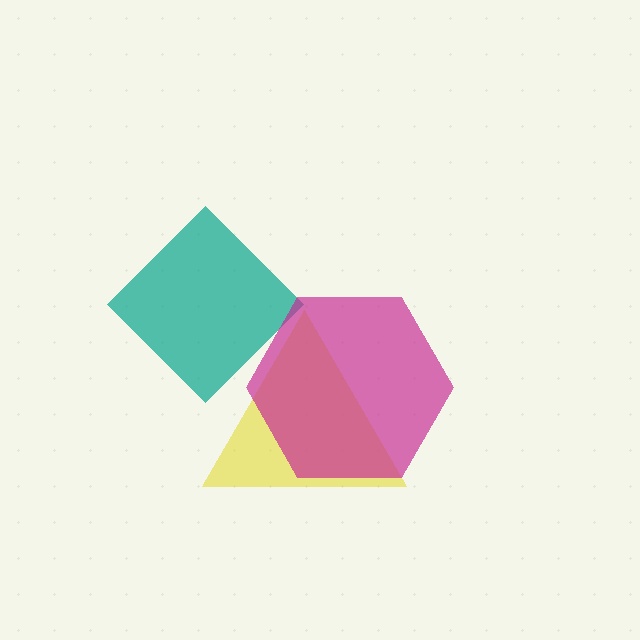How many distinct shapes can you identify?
There are 3 distinct shapes: a yellow triangle, a teal diamond, a magenta hexagon.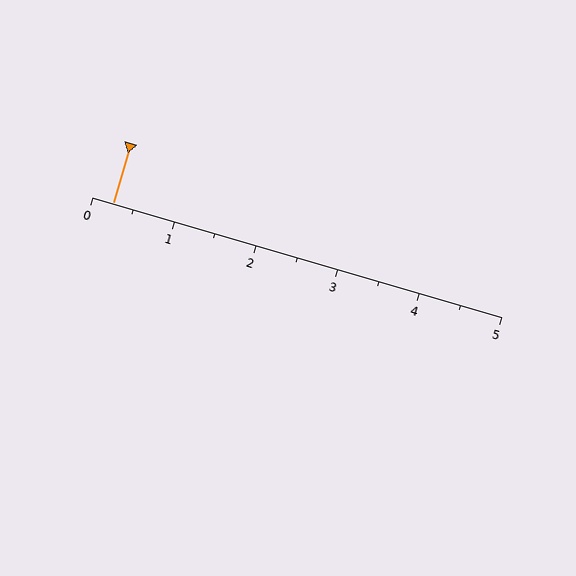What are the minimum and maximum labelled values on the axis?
The axis runs from 0 to 5.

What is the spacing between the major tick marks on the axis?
The major ticks are spaced 1 apart.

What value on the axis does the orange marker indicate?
The marker indicates approximately 0.2.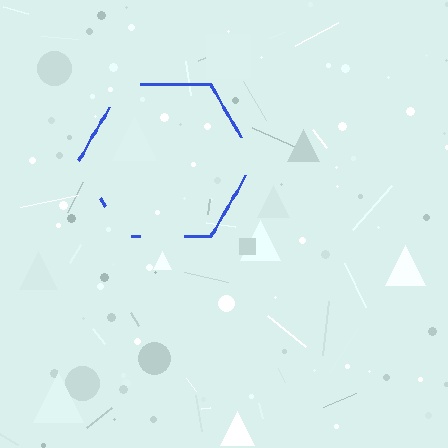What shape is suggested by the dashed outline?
The dashed outline suggests a hexagon.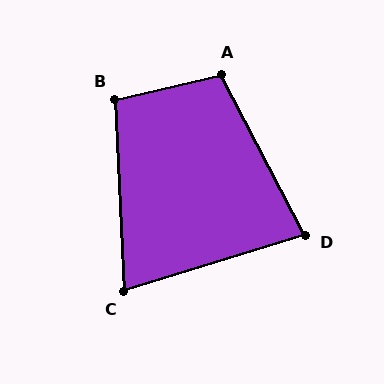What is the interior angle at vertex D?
Approximately 80 degrees (acute).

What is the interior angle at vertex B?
Approximately 100 degrees (obtuse).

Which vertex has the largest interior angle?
A, at approximately 105 degrees.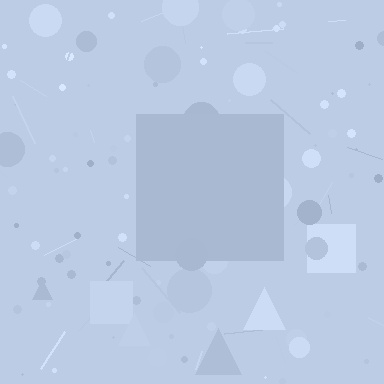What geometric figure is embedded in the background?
A square is embedded in the background.